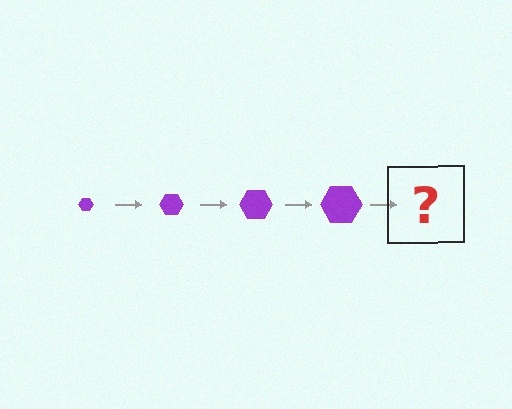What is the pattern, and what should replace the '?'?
The pattern is that the hexagon gets progressively larger each step. The '?' should be a purple hexagon, larger than the previous one.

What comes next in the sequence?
The next element should be a purple hexagon, larger than the previous one.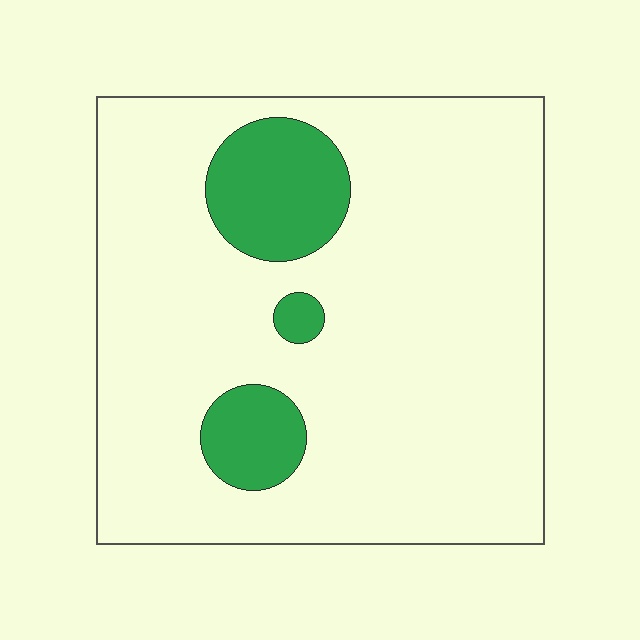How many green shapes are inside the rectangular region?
3.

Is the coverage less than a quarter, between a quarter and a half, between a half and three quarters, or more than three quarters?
Less than a quarter.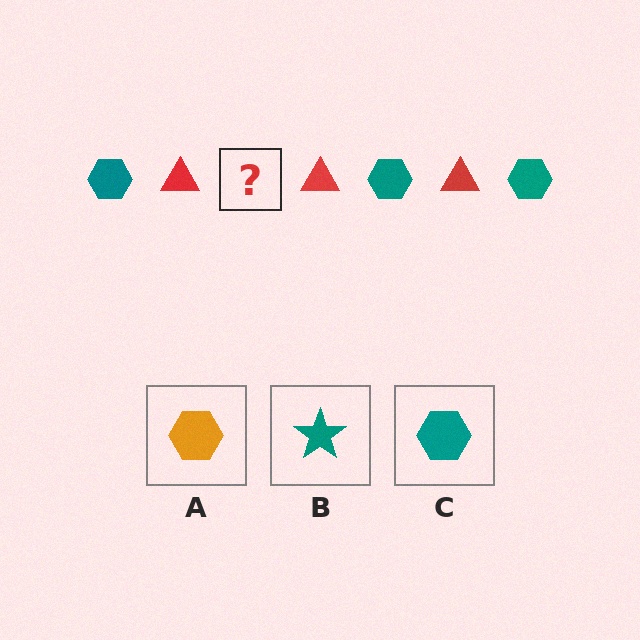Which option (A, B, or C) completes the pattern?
C.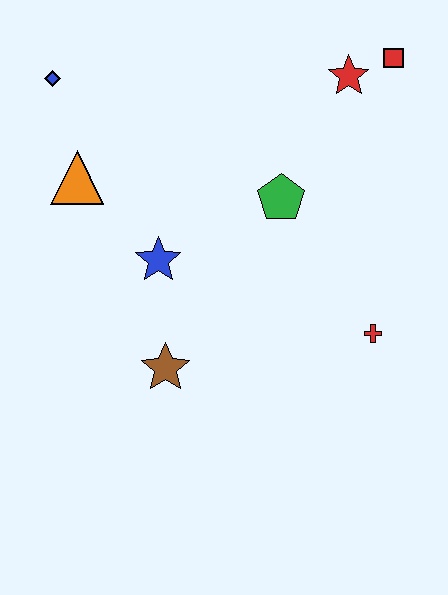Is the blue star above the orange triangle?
No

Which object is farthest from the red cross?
The blue diamond is farthest from the red cross.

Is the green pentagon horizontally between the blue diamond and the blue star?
No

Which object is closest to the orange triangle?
The blue diamond is closest to the orange triangle.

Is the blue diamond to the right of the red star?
No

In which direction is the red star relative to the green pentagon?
The red star is above the green pentagon.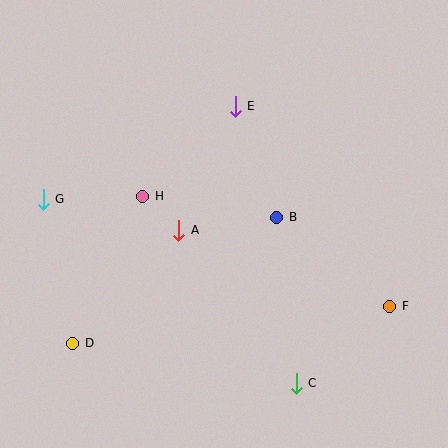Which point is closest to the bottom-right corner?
Point F is closest to the bottom-right corner.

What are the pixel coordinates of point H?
Point H is at (143, 196).